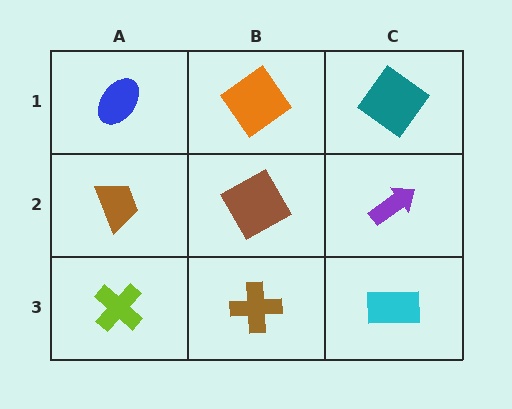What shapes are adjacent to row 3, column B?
A brown square (row 2, column B), a lime cross (row 3, column A), a cyan rectangle (row 3, column C).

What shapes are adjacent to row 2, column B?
An orange diamond (row 1, column B), a brown cross (row 3, column B), a brown trapezoid (row 2, column A), a purple arrow (row 2, column C).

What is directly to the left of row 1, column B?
A blue ellipse.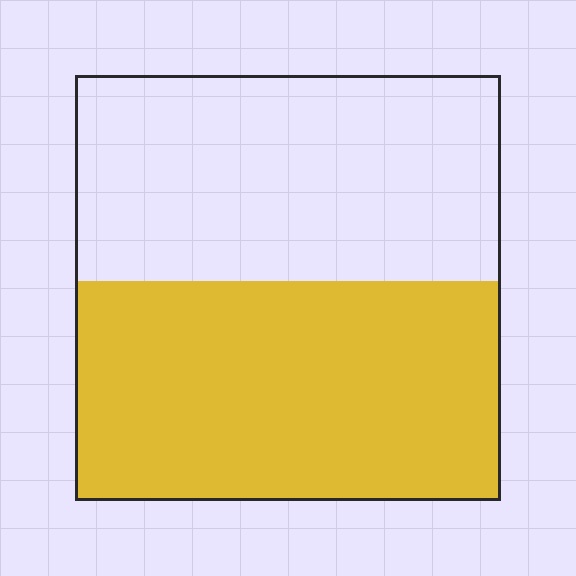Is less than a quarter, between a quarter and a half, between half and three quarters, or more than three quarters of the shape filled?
Between half and three quarters.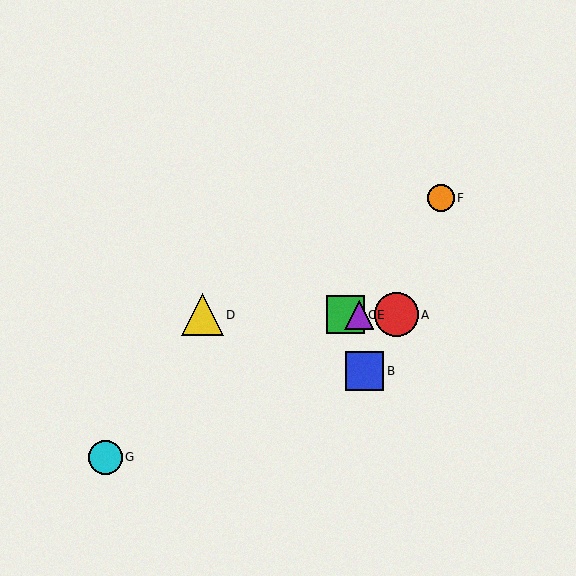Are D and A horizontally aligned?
Yes, both are at y≈315.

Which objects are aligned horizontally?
Objects A, C, D, E are aligned horizontally.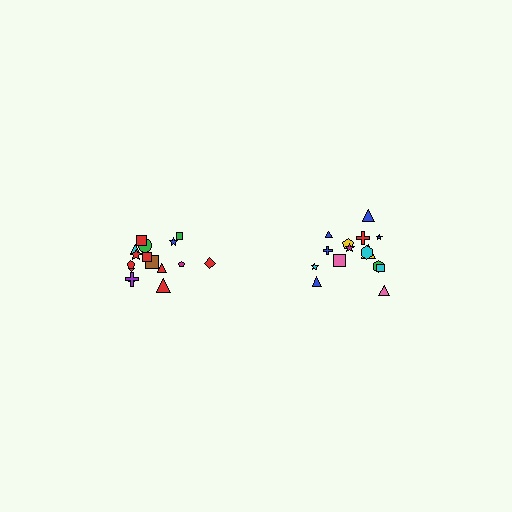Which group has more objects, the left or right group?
The left group.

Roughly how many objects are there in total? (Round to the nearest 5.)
Roughly 35 objects in total.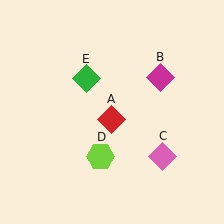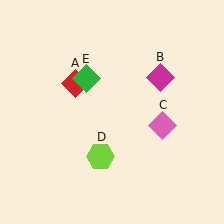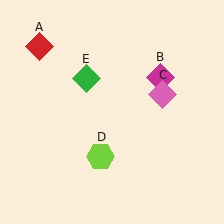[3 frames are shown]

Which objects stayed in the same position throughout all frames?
Magenta diamond (object B) and lime hexagon (object D) and green diamond (object E) remained stationary.